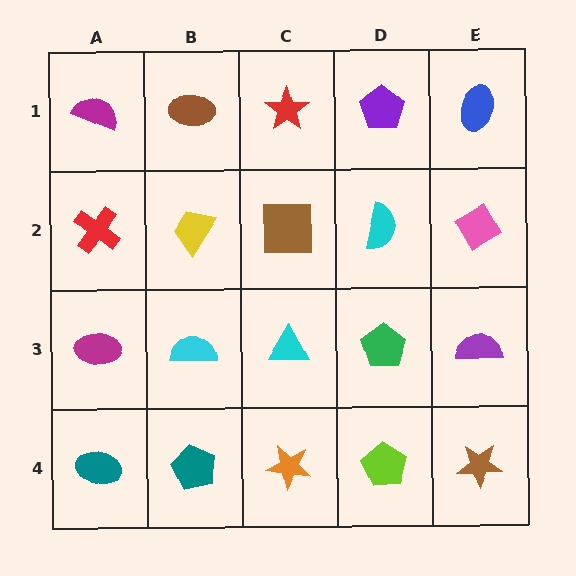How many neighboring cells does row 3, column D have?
4.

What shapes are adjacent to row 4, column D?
A green pentagon (row 3, column D), an orange star (row 4, column C), a brown star (row 4, column E).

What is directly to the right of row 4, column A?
A teal pentagon.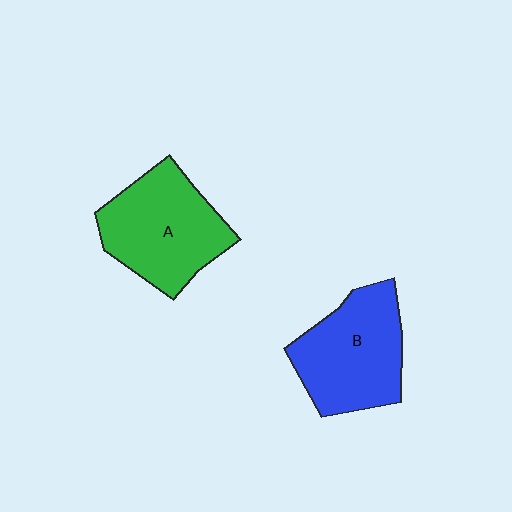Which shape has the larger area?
Shape A (green).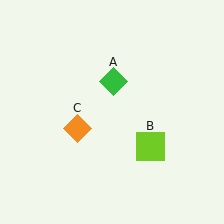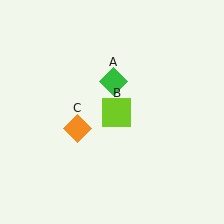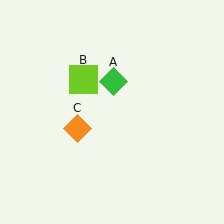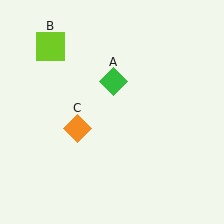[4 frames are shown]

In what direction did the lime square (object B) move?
The lime square (object B) moved up and to the left.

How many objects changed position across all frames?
1 object changed position: lime square (object B).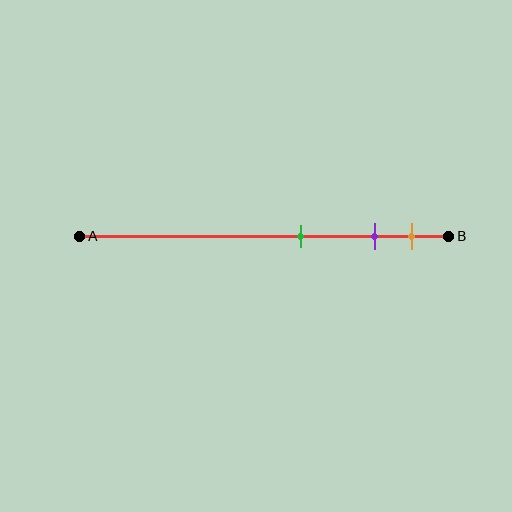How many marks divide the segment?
There are 3 marks dividing the segment.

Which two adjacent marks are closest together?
The purple and orange marks are the closest adjacent pair.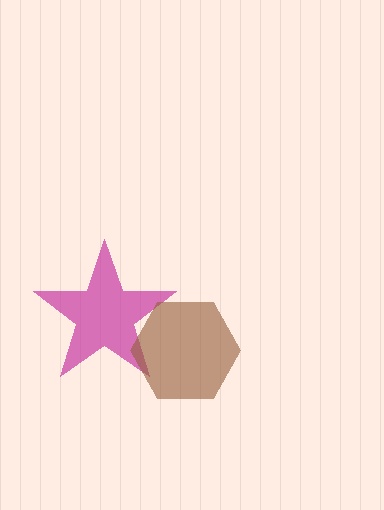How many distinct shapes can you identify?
There are 2 distinct shapes: a magenta star, a brown hexagon.